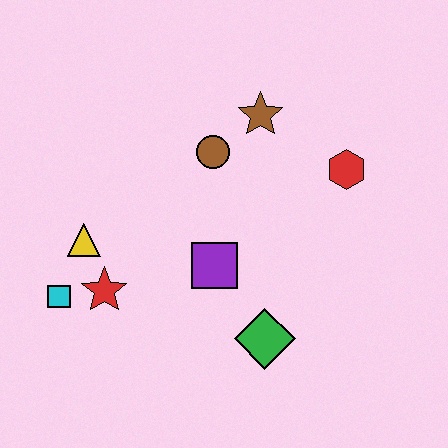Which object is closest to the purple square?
The green diamond is closest to the purple square.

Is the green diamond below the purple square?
Yes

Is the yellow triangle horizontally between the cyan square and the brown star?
Yes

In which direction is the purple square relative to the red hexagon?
The purple square is to the left of the red hexagon.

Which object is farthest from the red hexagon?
The cyan square is farthest from the red hexagon.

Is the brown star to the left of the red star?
No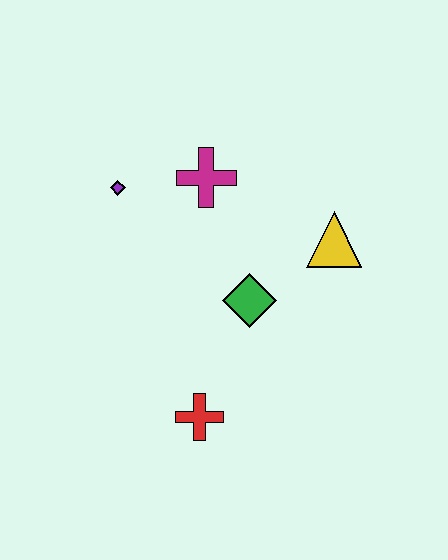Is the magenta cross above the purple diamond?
Yes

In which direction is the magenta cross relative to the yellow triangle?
The magenta cross is to the left of the yellow triangle.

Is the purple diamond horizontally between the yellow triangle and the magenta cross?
No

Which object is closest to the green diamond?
The yellow triangle is closest to the green diamond.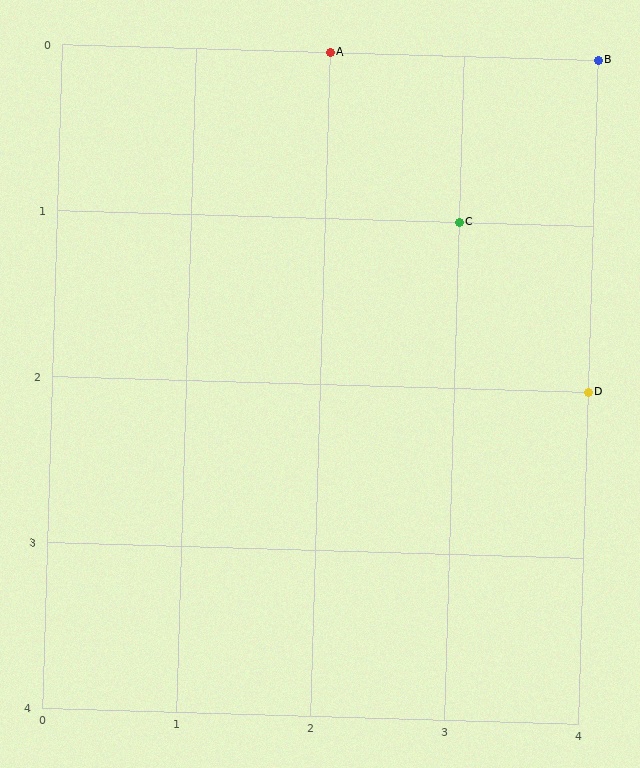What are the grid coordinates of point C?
Point C is at grid coordinates (3, 1).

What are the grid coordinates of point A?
Point A is at grid coordinates (2, 0).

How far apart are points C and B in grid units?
Points C and B are 1 column and 1 row apart (about 1.4 grid units diagonally).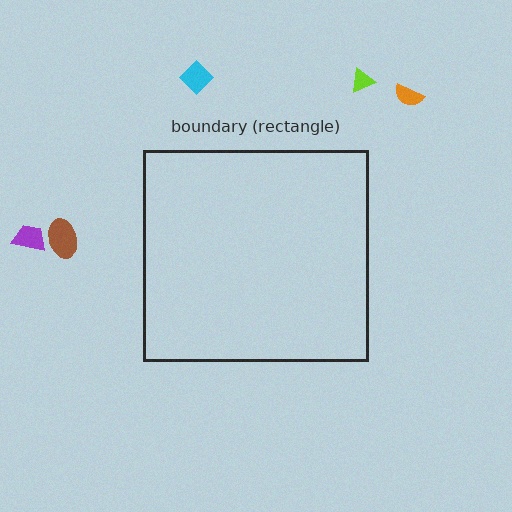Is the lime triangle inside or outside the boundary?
Outside.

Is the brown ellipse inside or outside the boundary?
Outside.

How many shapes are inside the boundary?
0 inside, 5 outside.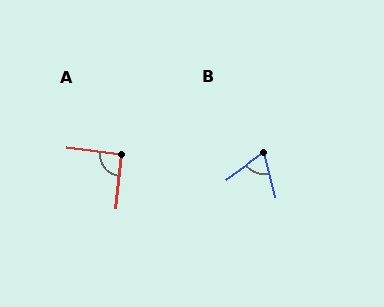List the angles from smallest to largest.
B (68°), A (92°).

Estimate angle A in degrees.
Approximately 92 degrees.